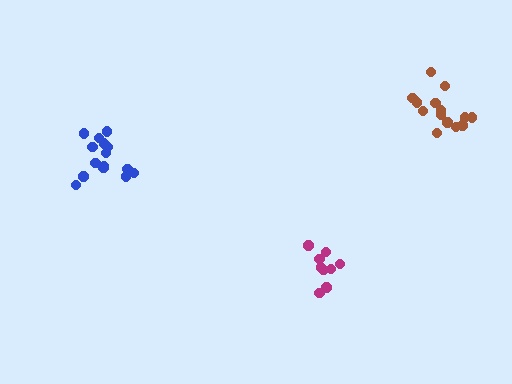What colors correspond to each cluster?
The clusters are colored: blue, magenta, brown.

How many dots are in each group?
Group 1: 15 dots, Group 2: 10 dots, Group 3: 14 dots (39 total).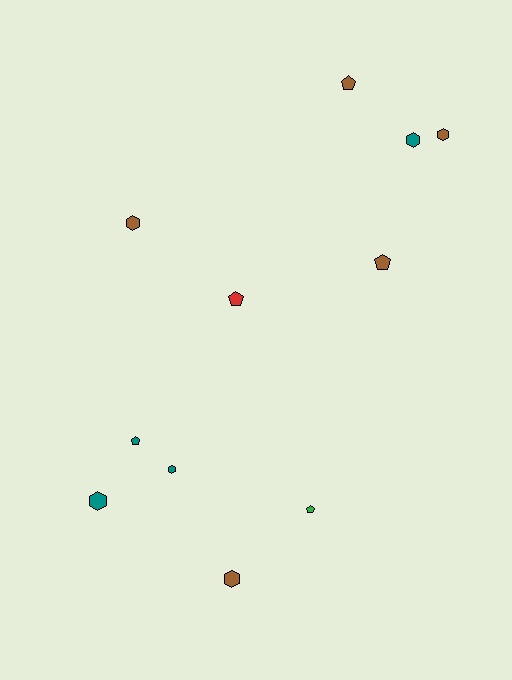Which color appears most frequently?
Brown, with 5 objects.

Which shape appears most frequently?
Hexagon, with 6 objects.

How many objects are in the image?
There are 11 objects.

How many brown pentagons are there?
There are 2 brown pentagons.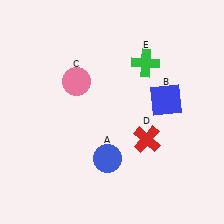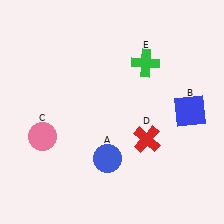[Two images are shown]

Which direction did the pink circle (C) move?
The pink circle (C) moved down.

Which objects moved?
The objects that moved are: the blue square (B), the pink circle (C).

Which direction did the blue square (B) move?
The blue square (B) moved right.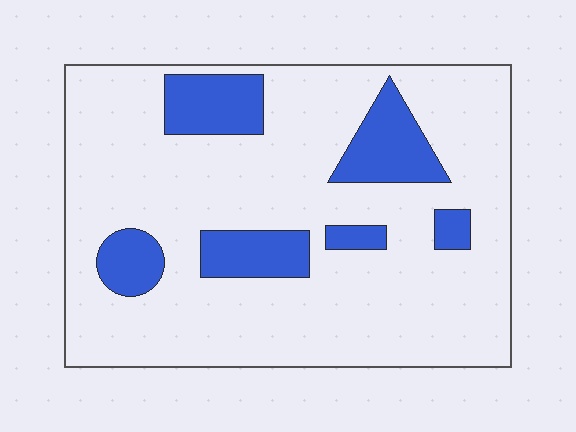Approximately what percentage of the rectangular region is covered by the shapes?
Approximately 20%.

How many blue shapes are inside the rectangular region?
6.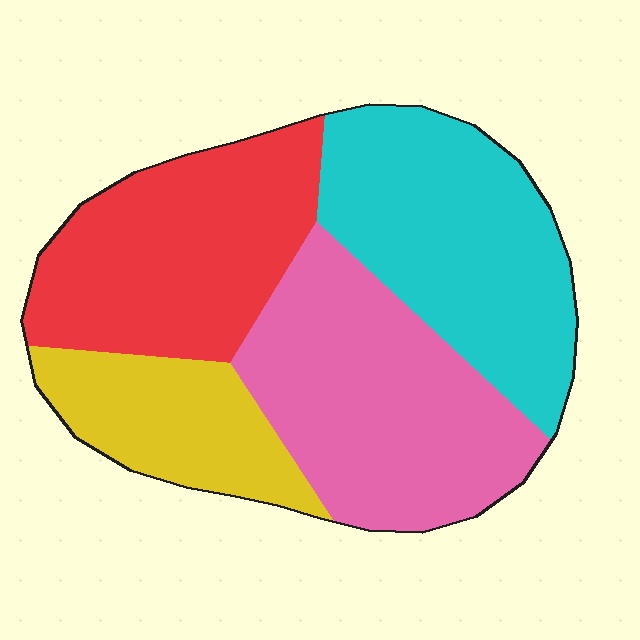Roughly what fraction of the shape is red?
Red takes up about one quarter (1/4) of the shape.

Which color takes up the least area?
Yellow, at roughly 15%.